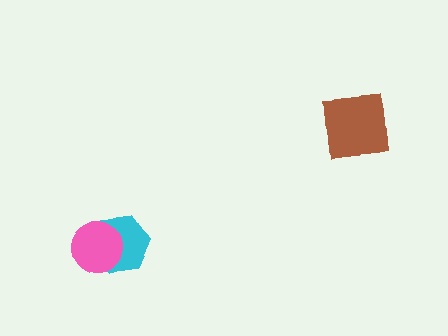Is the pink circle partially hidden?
No, no other shape covers it.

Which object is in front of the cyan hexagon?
The pink circle is in front of the cyan hexagon.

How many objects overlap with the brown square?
0 objects overlap with the brown square.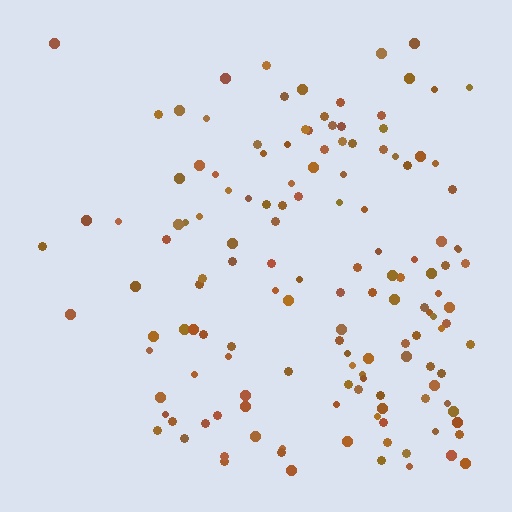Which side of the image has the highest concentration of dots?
The right.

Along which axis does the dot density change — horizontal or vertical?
Horizontal.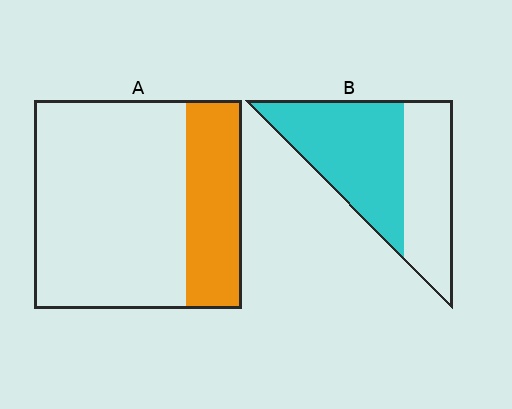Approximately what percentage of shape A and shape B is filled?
A is approximately 25% and B is approximately 60%.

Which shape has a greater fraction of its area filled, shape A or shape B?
Shape B.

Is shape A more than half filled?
No.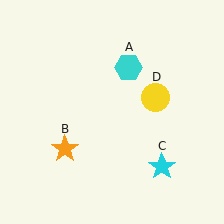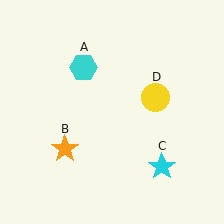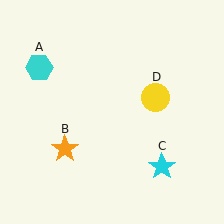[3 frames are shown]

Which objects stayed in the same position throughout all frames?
Orange star (object B) and cyan star (object C) and yellow circle (object D) remained stationary.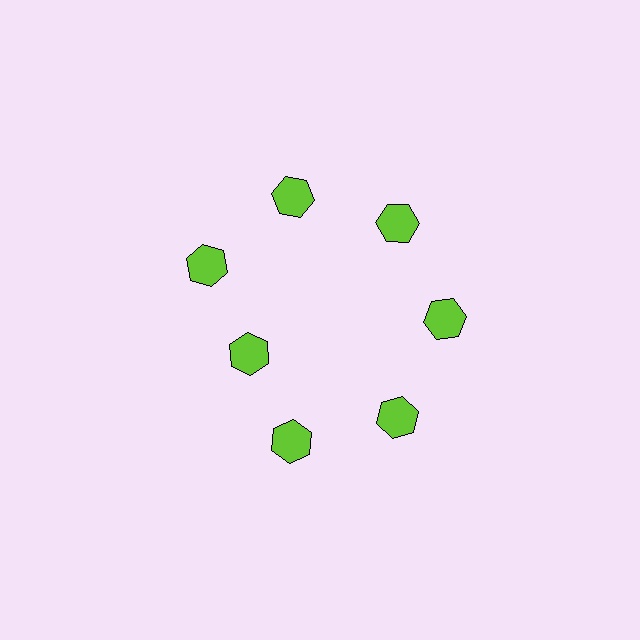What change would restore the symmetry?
The symmetry would be restored by moving it outward, back onto the ring so that all 7 hexagons sit at equal angles and equal distance from the center.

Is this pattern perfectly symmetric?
No. The 7 lime hexagons are arranged in a ring, but one element near the 8 o'clock position is pulled inward toward the center, breaking the 7-fold rotational symmetry.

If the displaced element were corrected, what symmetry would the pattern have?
It would have 7-fold rotational symmetry — the pattern would map onto itself every 51 degrees.